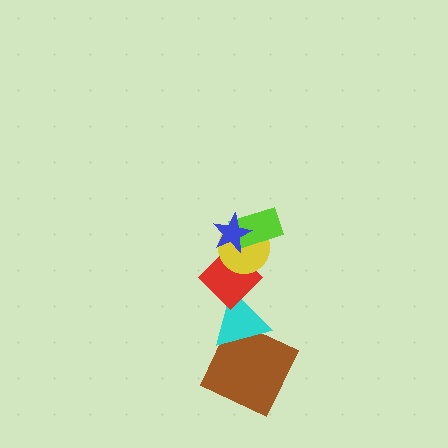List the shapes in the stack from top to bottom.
From top to bottom: the blue star, the lime rectangle, the yellow circle, the red diamond, the cyan triangle, the brown square.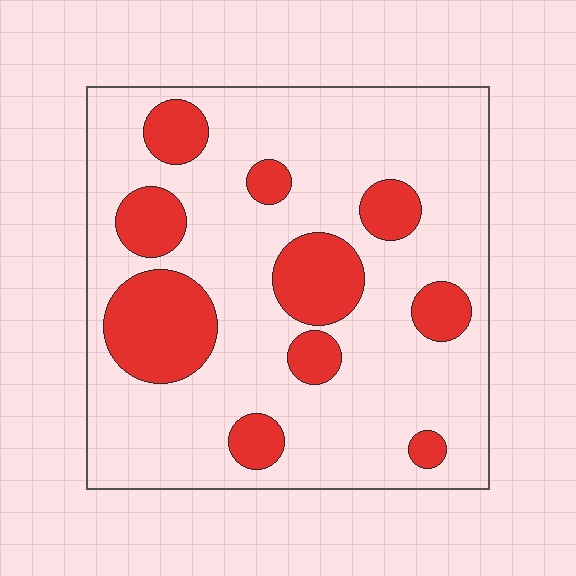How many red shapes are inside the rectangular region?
10.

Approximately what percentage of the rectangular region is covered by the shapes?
Approximately 25%.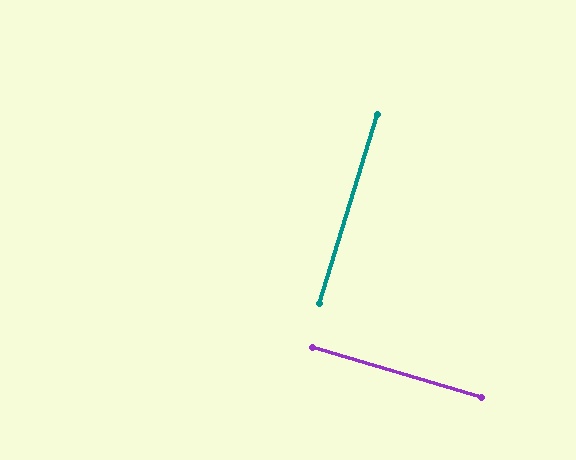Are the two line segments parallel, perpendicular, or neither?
Perpendicular — they meet at approximately 90°.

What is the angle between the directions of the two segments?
Approximately 90 degrees.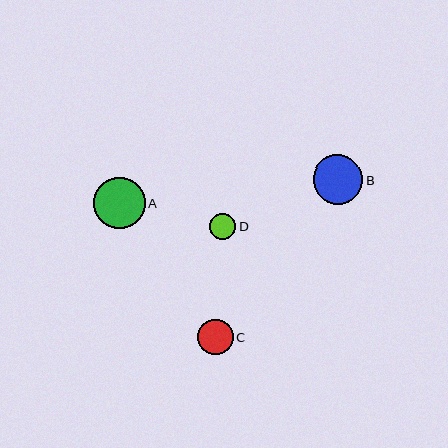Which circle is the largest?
Circle A is the largest with a size of approximately 52 pixels.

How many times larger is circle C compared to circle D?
Circle C is approximately 1.4 times the size of circle D.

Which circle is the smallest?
Circle D is the smallest with a size of approximately 26 pixels.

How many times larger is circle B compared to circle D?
Circle B is approximately 1.9 times the size of circle D.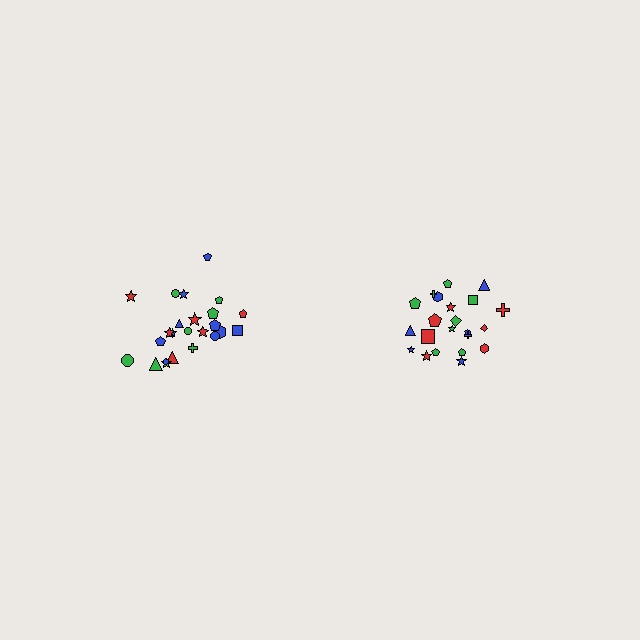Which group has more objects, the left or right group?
The left group.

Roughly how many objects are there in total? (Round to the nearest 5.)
Roughly 45 objects in total.